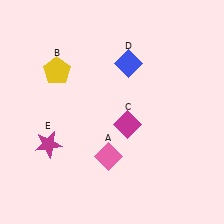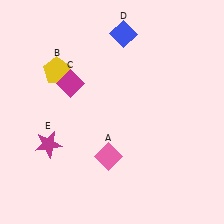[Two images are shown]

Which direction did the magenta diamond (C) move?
The magenta diamond (C) moved left.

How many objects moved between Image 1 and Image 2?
2 objects moved between the two images.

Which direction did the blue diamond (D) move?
The blue diamond (D) moved up.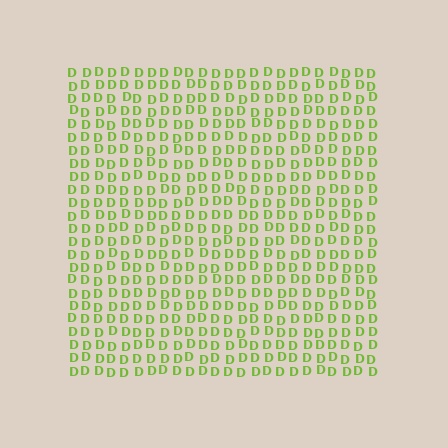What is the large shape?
The large shape is a square.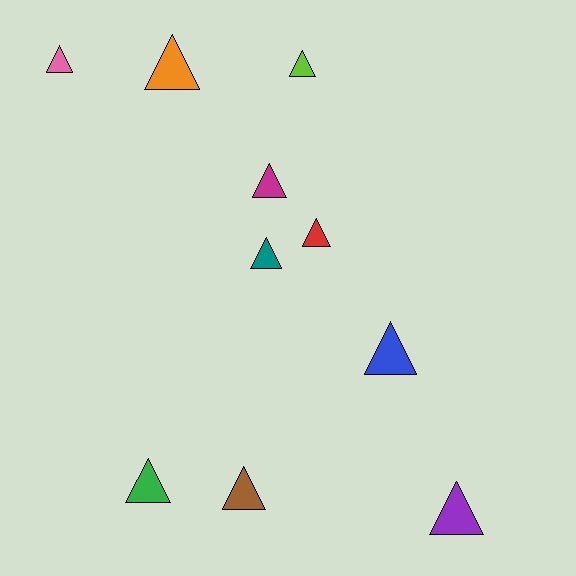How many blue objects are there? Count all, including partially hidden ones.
There is 1 blue object.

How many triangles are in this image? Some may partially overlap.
There are 10 triangles.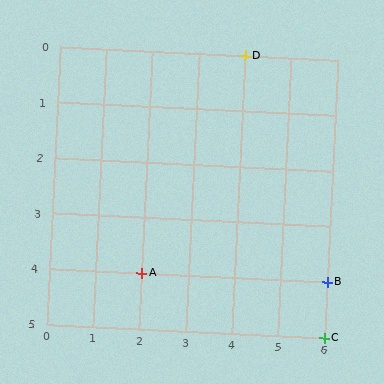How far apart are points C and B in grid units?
Points C and B are 1 row apart.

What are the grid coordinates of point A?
Point A is at grid coordinates (2, 4).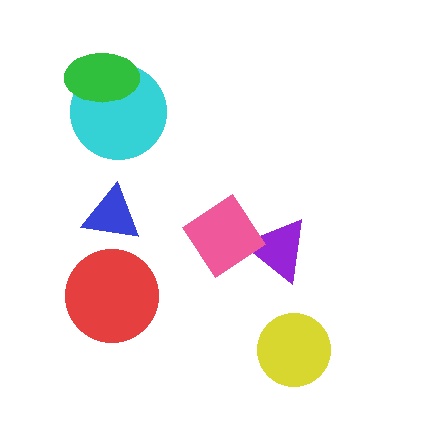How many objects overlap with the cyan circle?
1 object overlaps with the cyan circle.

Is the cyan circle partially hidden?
Yes, it is partially covered by another shape.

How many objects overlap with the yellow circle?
0 objects overlap with the yellow circle.